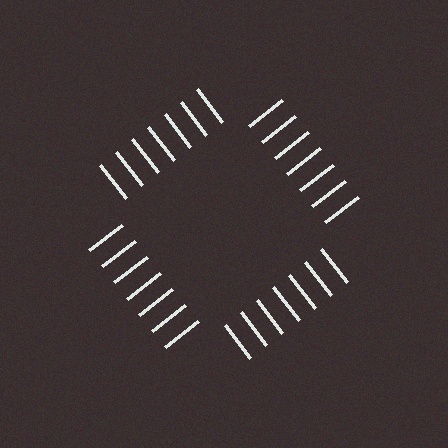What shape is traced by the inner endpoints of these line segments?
An illusory square — the line segments terminate on its edges but no continuous stroke is drawn.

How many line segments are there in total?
28 — 7 along each of the 4 edges.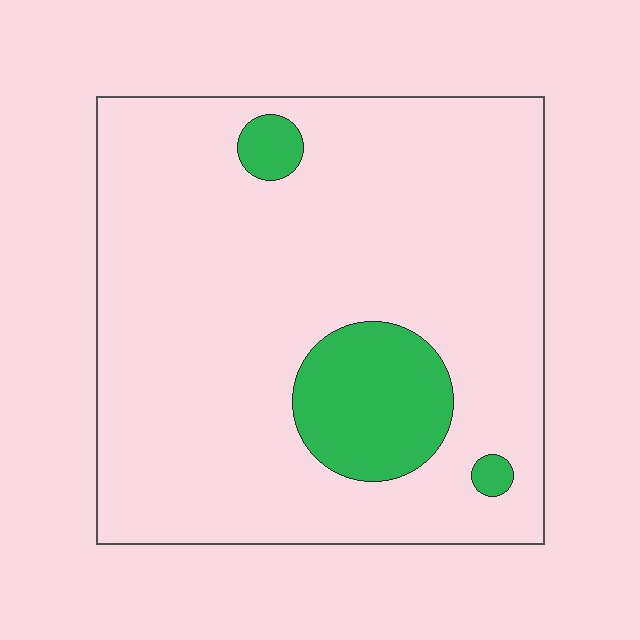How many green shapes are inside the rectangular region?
3.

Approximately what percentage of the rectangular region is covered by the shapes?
Approximately 15%.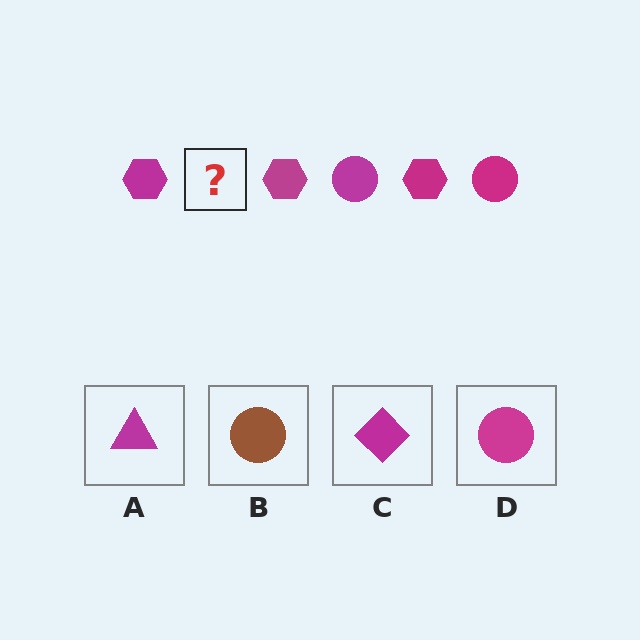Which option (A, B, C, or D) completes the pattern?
D.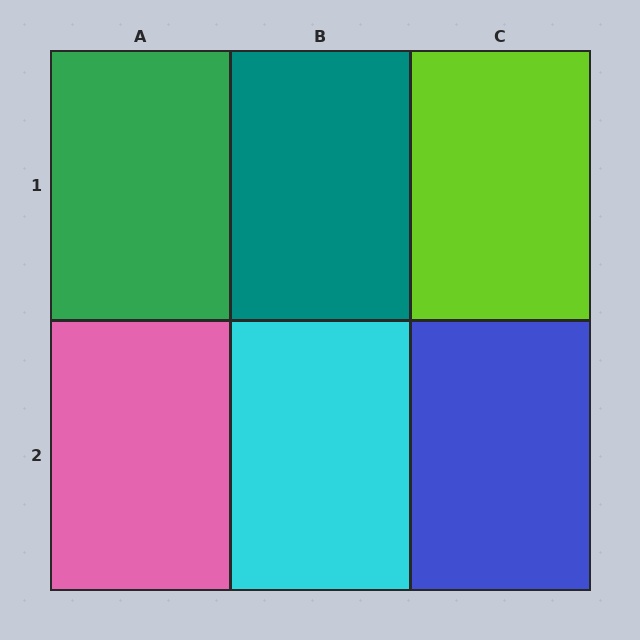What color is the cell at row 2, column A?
Pink.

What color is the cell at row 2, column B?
Cyan.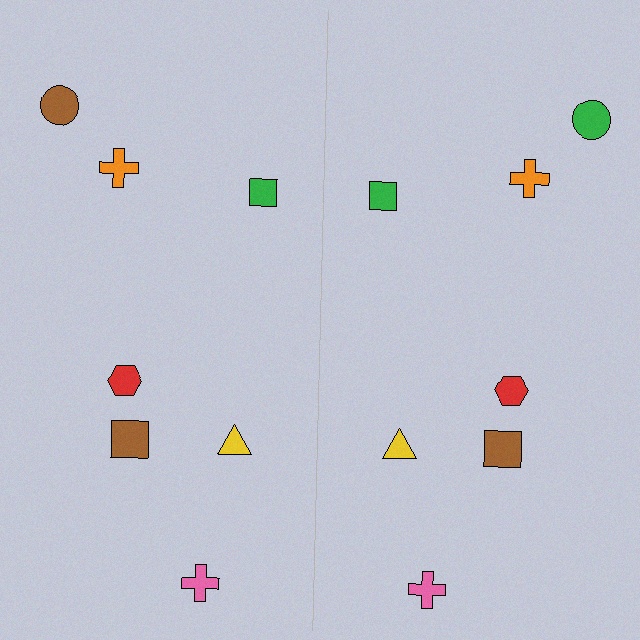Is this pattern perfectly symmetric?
No, the pattern is not perfectly symmetric. The green circle on the right side breaks the symmetry — its mirror counterpart is brown.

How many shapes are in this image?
There are 14 shapes in this image.